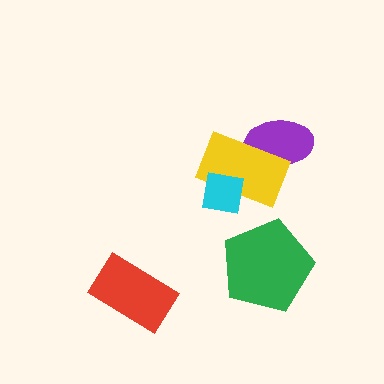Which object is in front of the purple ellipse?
The yellow rectangle is in front of the purple ellipse.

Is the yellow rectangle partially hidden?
Yes, it is partially covered by another shape.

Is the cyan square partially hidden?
No, no other shape covers it.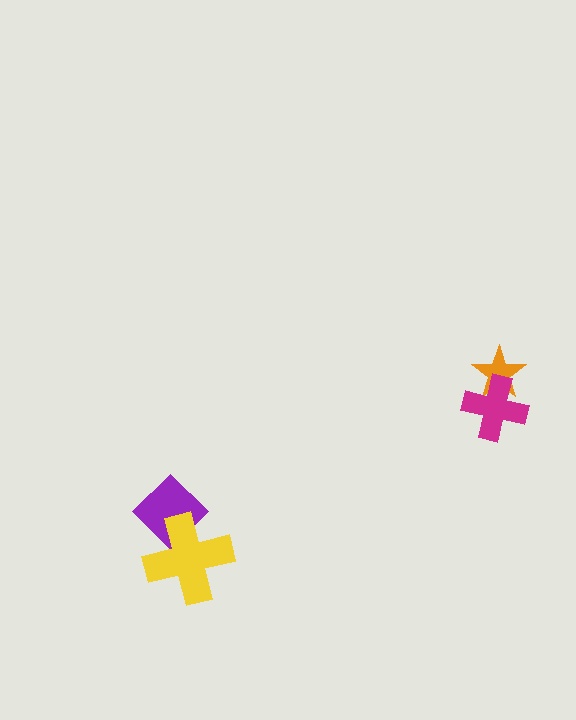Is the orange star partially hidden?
Yes, it is partially covered by another shape.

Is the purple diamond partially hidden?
Yes, it is partially covered by another shape.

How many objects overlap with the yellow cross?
1 object overlaps with the yellow cross.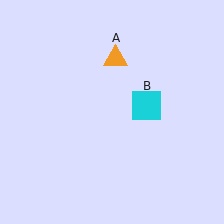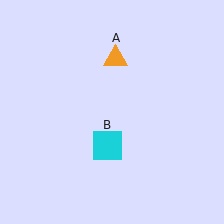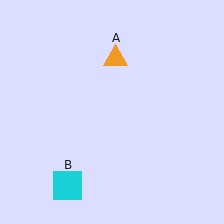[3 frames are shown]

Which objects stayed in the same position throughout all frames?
Orange triangle (object A) remained stationary.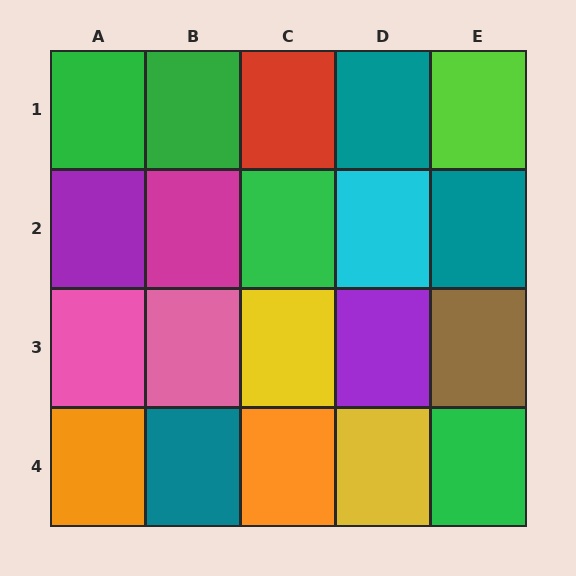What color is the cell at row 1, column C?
Red.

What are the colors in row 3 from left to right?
Pink, pink, yellow, purple, brown.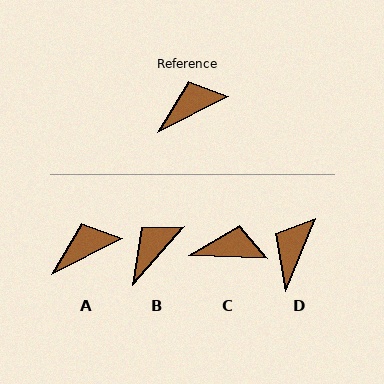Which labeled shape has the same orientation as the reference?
A.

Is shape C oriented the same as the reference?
No, it is off by about 29 degrees.